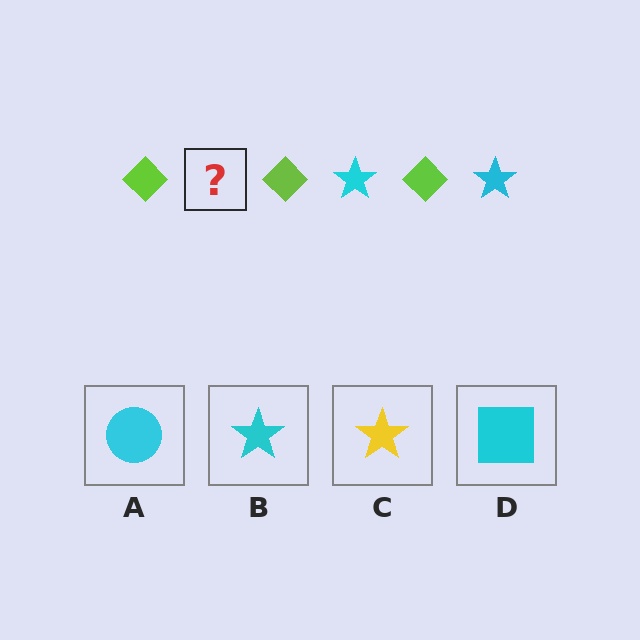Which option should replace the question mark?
Option B.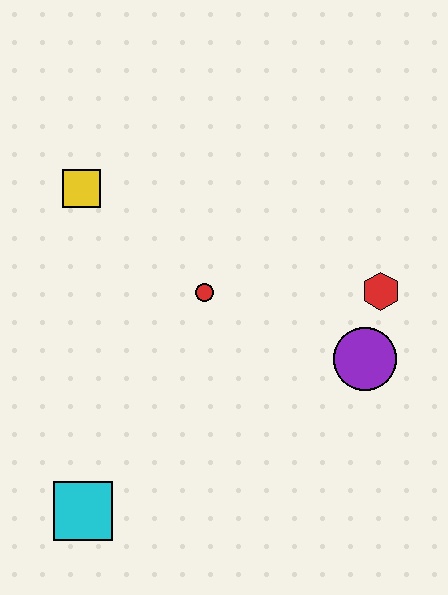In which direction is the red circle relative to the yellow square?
The red circle is to the right of the yellow square.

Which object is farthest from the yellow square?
The purple circle is farthest from the yellow square.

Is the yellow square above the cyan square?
Yes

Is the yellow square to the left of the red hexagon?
Yes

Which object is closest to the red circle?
The yellow square is closest to the red circle.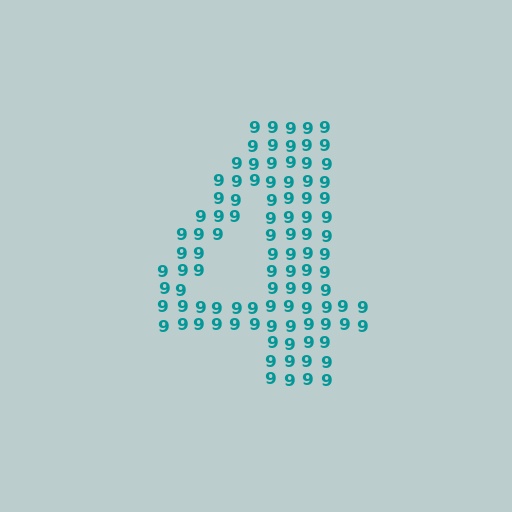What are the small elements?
The small elements are digit 9's.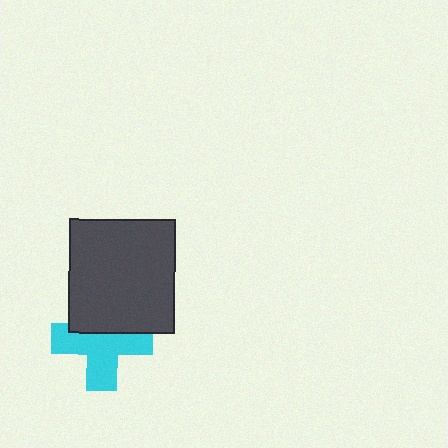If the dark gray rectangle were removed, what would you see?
You would see the complete cyan cross.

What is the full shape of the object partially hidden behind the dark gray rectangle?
The partially hidden object is a cyan cross.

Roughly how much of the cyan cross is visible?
About half of it is visible (roughly 63%).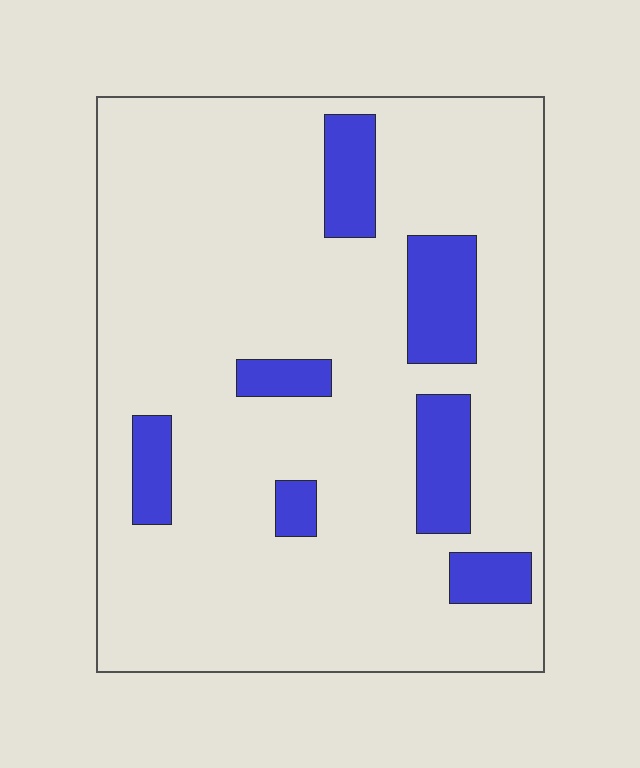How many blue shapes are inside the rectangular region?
7.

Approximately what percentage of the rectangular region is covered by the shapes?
Approximately 15%.